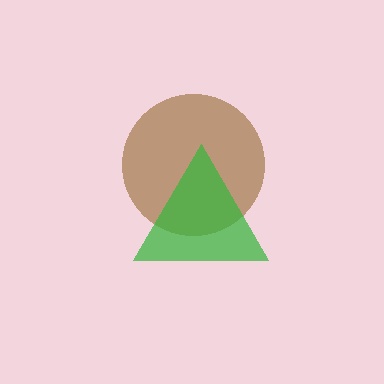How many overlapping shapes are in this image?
There are 2 overlapping shapes in the image.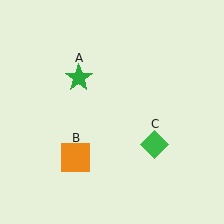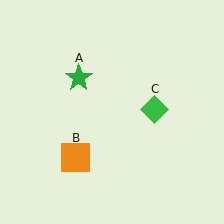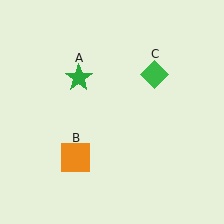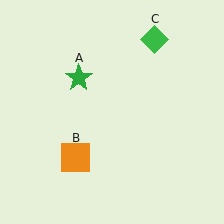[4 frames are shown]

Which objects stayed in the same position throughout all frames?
Green star (object A) and orange square (object B) remained stationary.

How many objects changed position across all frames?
1 object changed position: green diamond (object C).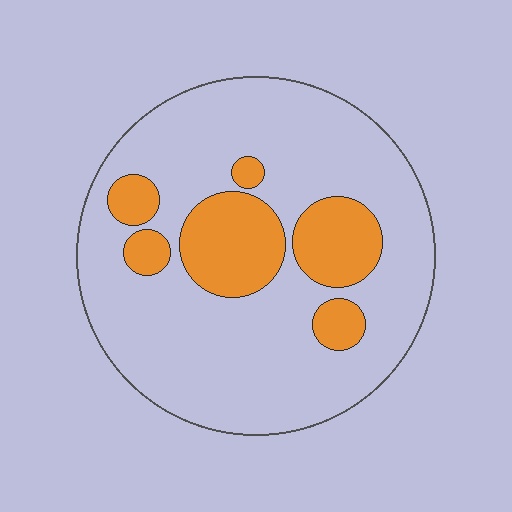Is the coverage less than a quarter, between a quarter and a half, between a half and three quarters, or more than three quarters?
Less than a quarter.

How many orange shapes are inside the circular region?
6.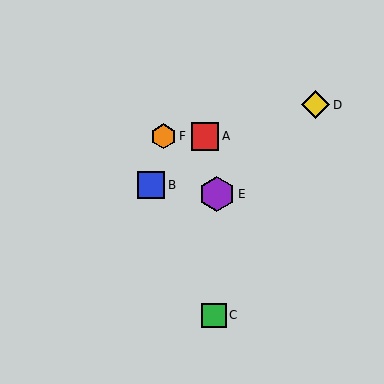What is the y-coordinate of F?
Object F is at y≈136.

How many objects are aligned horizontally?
2 objects (A, F) are aligned horizontally.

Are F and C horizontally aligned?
No, F is at y≈136 and C is at y≈315.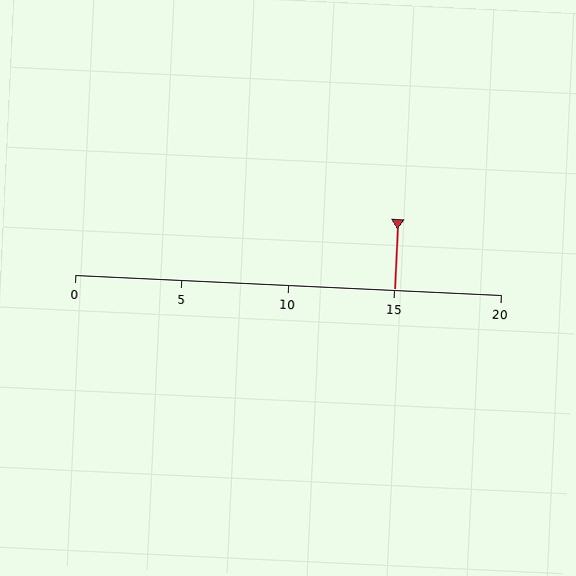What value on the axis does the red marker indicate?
The marker indicates approximately 15.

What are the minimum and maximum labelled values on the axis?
The axis runs from 0 to 20.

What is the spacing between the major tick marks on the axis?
The major ticks are spaced 5 apart.